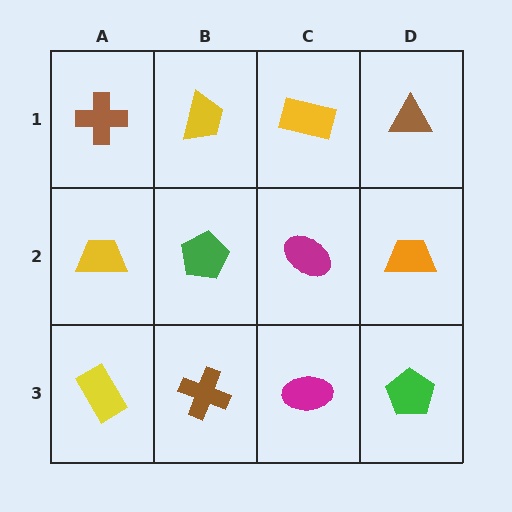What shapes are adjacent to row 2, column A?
A brown cross (row 1, column A), a yellow rectangle (row 3, column A), a green pentagon (row 2, column B).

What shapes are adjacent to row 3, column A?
A yellow trapezoid (row 2, column A), a brown cross (row 3, column B).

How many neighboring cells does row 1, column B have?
3.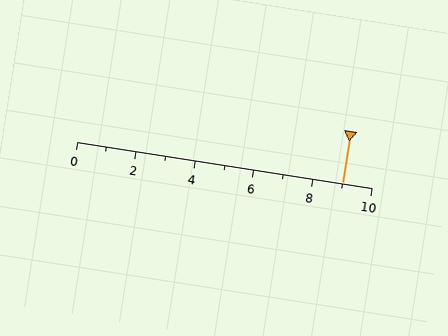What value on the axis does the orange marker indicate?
The marker indicates approximately 9.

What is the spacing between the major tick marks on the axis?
The major ticks are spaced 2 apart.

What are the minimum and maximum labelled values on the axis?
The axis runs from 0 to 10.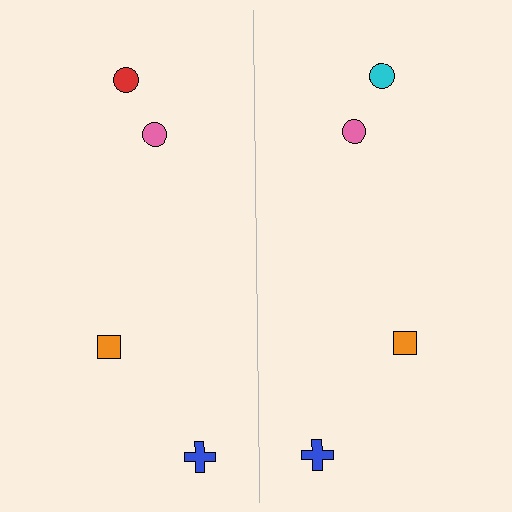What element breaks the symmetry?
The cyan circle on the right side breaks the symmetry — its mirror counterpart is red.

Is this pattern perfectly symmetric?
No, the pattern is not perfectly symmetric. The cyan circle on the right side breaks the symmetry — its mirror counterpart is red.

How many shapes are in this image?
There are 8 shapes in this image.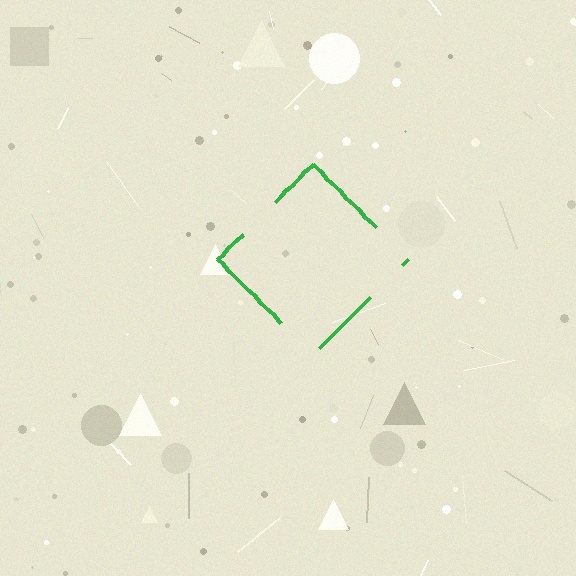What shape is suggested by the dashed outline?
The dashed outline suggests a diamond.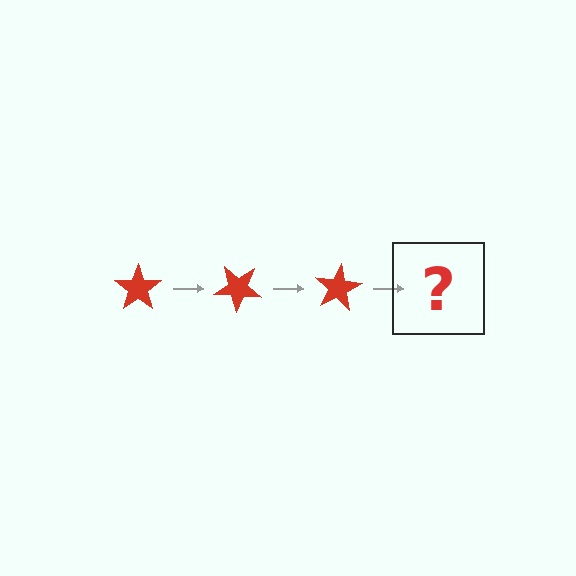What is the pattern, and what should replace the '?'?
The pattern is that the star rotates 40 degrees each step. The '?' should be a red star rotated 120 degrees.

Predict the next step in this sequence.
The next step is a red star rotated 120 degrees.